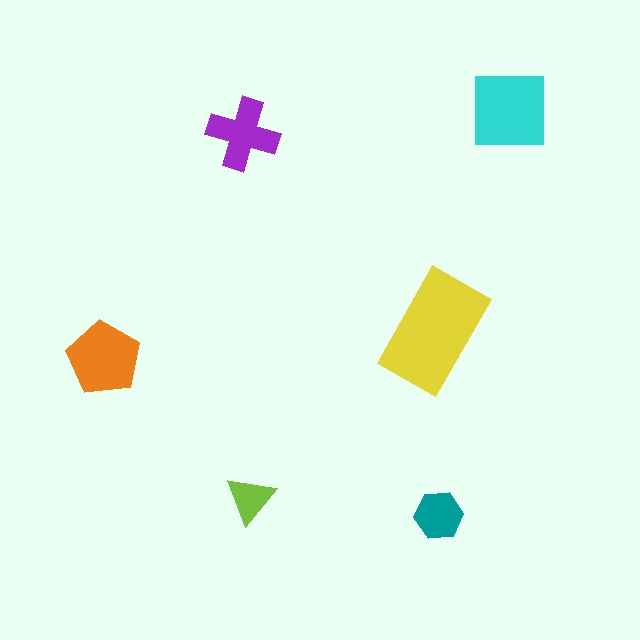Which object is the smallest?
The lime triangle.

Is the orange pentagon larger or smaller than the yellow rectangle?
Smaller.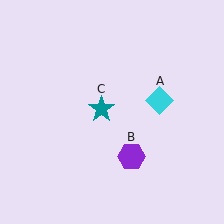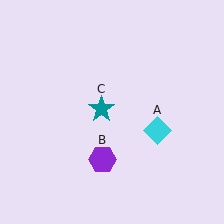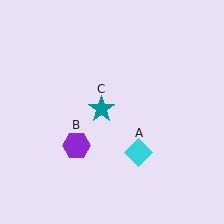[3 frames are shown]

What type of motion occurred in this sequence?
The cyan diamond (object A), purple hexagon (object B) rotated clockwise around the center of the scene.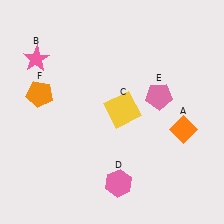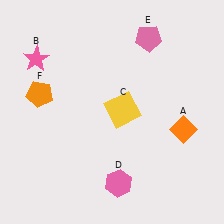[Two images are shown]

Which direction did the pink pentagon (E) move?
The pink pentagon (E) moved up.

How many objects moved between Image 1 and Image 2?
1 object moved between the two images.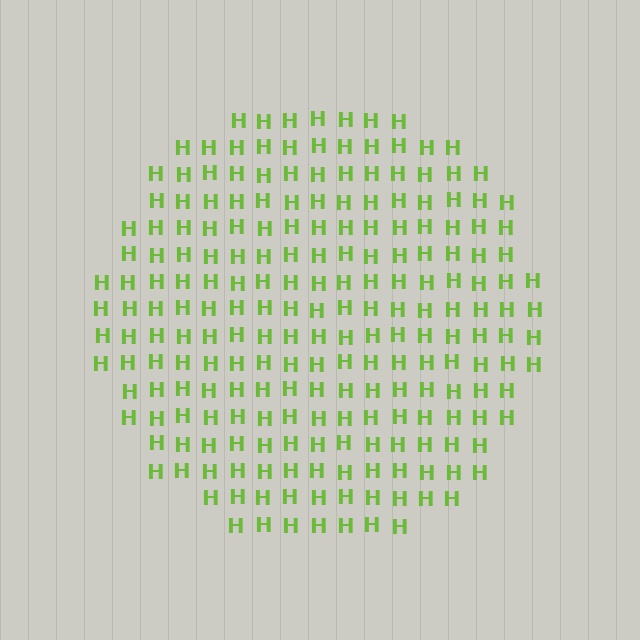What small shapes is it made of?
It is made of small letter H's.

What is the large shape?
The large shape is a circle.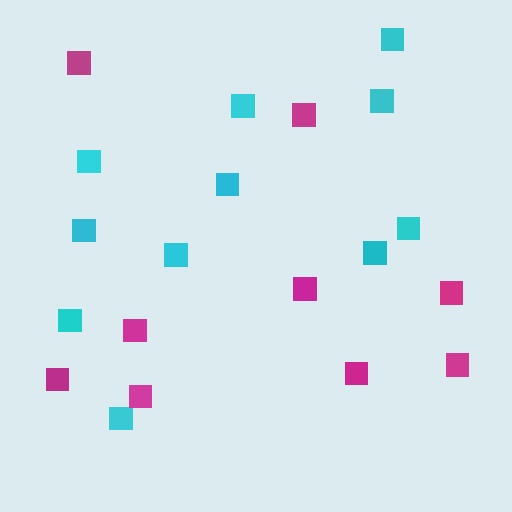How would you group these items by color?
There are 2 groups: one group of cyan squares (11) and one group of magenta squares (9).